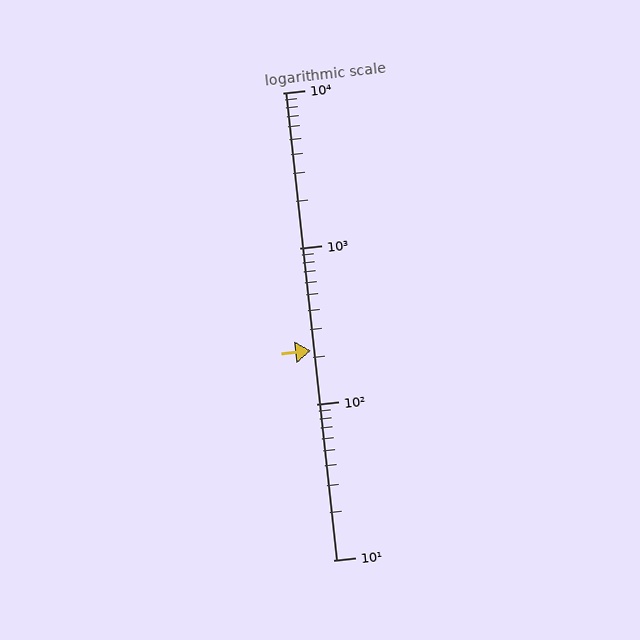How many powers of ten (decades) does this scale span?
The scale spans 3 decades, from 10 to 10000.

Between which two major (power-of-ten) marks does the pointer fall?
The pointer is between 100 and 1000.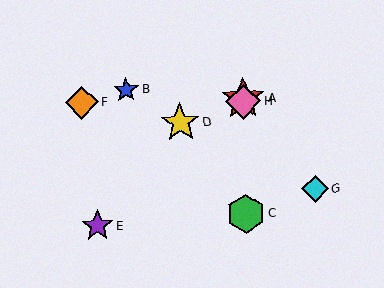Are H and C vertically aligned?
Yes, both are at x≈243.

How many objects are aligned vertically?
3 objects (A, C, H) are aligned vertically.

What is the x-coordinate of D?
Object D is at x≈180.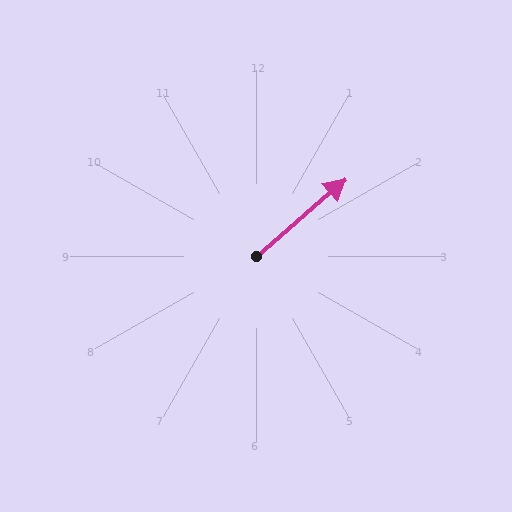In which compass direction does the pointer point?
Northeast.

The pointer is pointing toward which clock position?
Roughly 2 o'clock.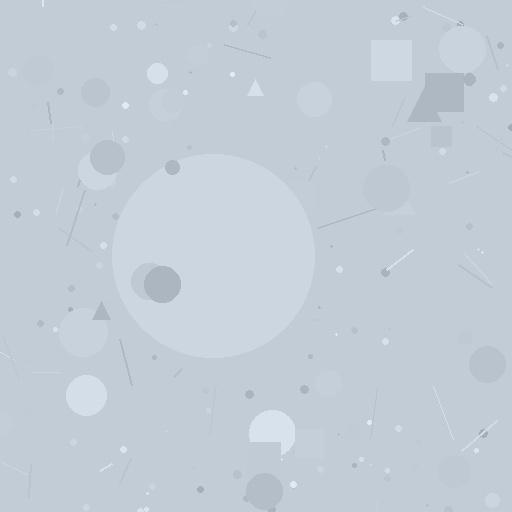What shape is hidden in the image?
A circle is hidden in the image.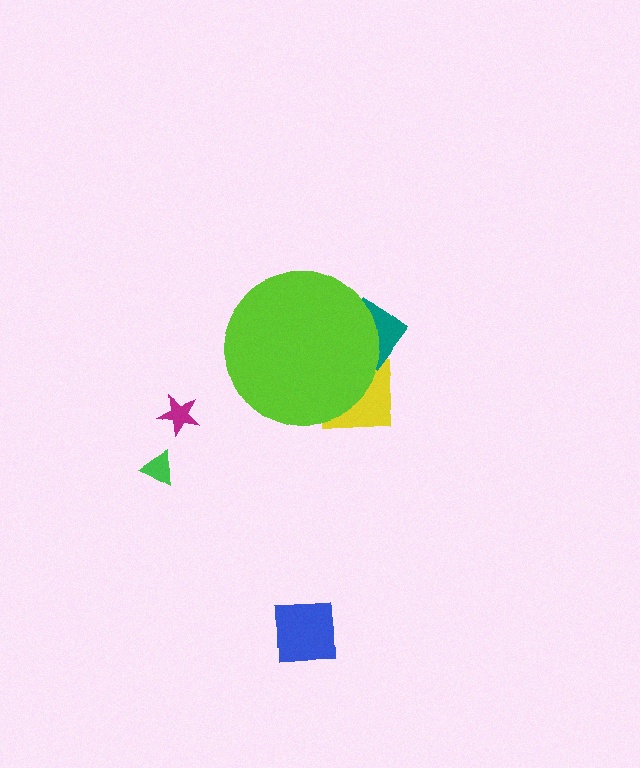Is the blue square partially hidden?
No, the blue square is fully visible.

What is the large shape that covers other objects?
A lime circle.